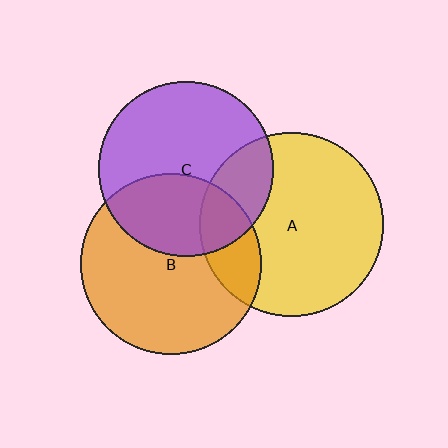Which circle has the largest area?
Circle A (yellow).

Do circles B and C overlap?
Yes.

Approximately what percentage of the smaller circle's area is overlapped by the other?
Approximately 35%.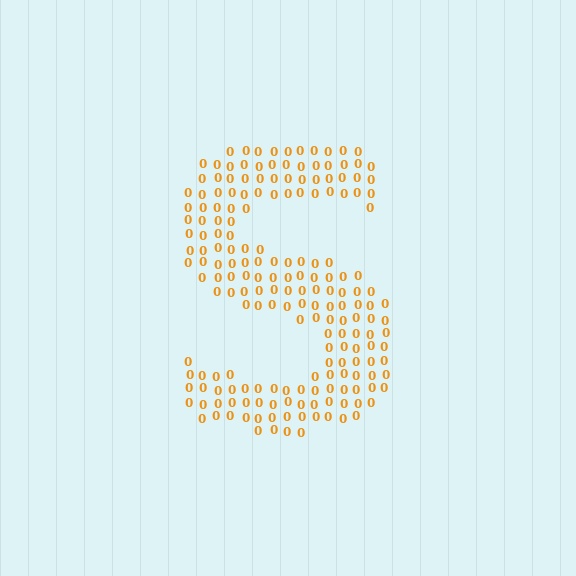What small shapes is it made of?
It is made of small digit 0's.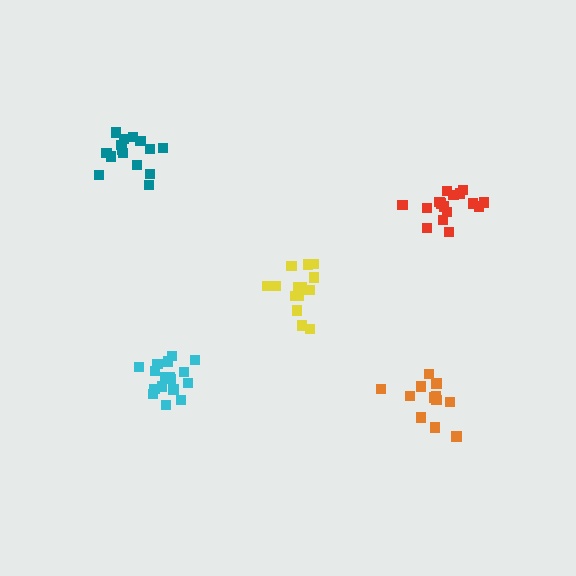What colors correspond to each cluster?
The clusters are colored: teal, orange, yellow, red, cyan.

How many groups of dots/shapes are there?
There are 5 groups.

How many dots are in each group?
Group 1: 15 dots, Group 2: 12 dots, Group 3: 14 dots, Group 4: 16 dots, Group 5: 17 dots (74 total).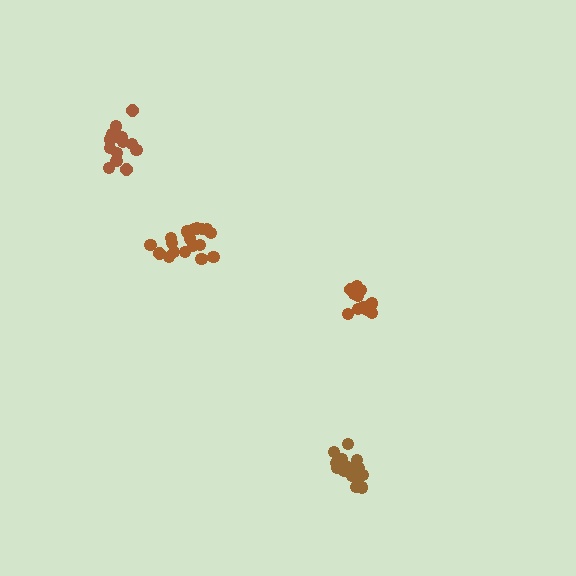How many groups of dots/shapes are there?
There are 4 groups.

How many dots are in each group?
Group 1: 18 dots, Group 2: 16 dots, Group 3: 14 dots, Group 4: 18 dots (66 total).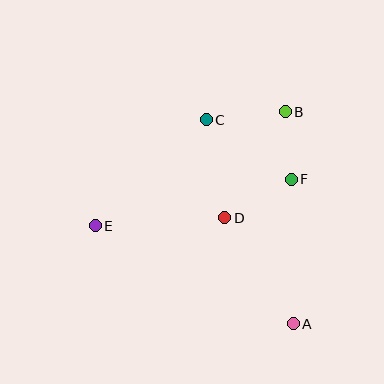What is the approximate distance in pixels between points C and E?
The distance between C and E is approximately 154 pixels.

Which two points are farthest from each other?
Points A and C are farthest from each other.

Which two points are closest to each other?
Points B and F are closest to each other.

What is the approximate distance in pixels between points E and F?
The distance between E and F is approximately 202 pixels.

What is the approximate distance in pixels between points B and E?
The distance between B and E is approximately 222 pixels.